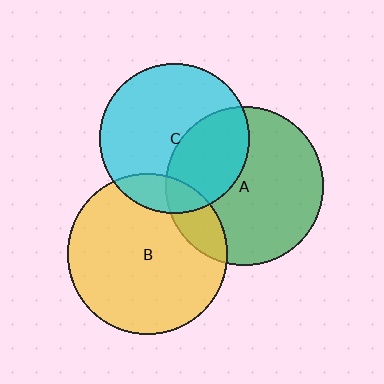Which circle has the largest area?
Circle B (yellow).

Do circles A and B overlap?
Yes.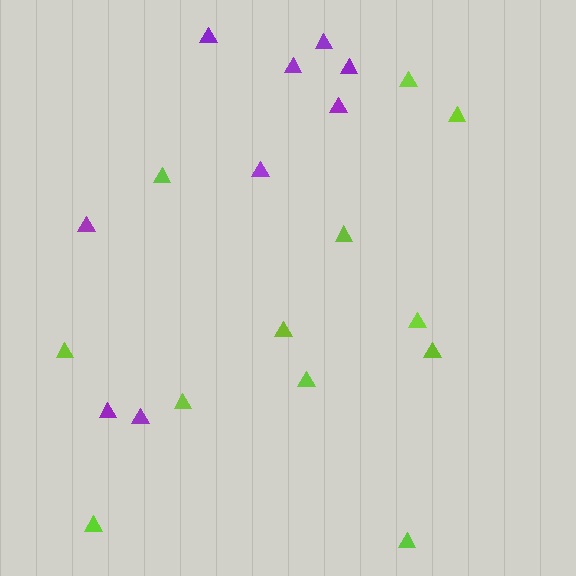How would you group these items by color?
There are 2 groups: one group of purple triangles (9) and one group of lime triangles (12).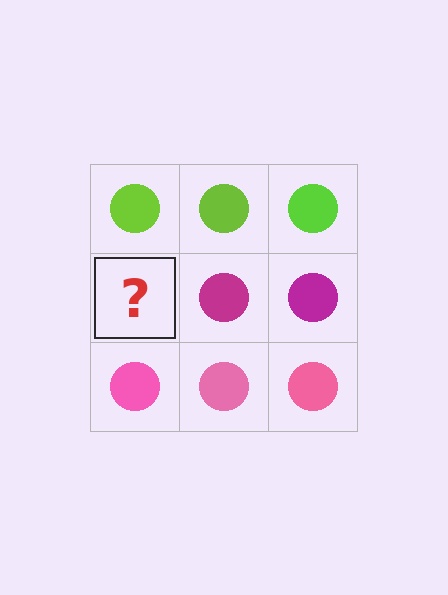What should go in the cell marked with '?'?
The missing cell should contain a magenta circle.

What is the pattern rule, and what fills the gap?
The rule is that each row has a consistent color. The gap should be filled with a magenta circle.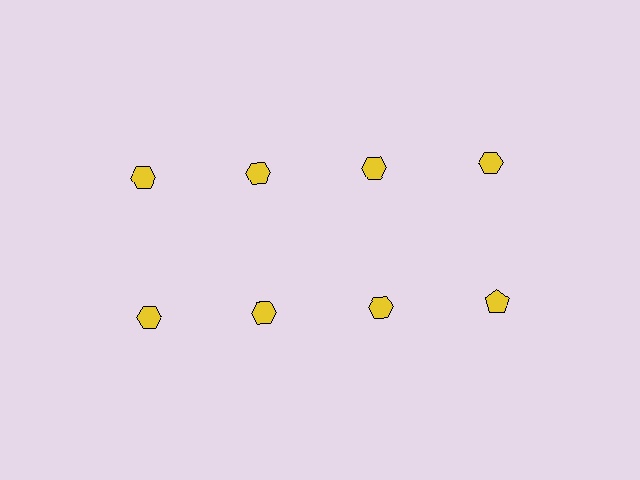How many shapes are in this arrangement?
There are 8 shapes arranged in a grid pattern.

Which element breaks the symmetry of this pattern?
The yellow pentagon in the second row, second from right column breaks the symmetry. All other shapes are yellow hexagons.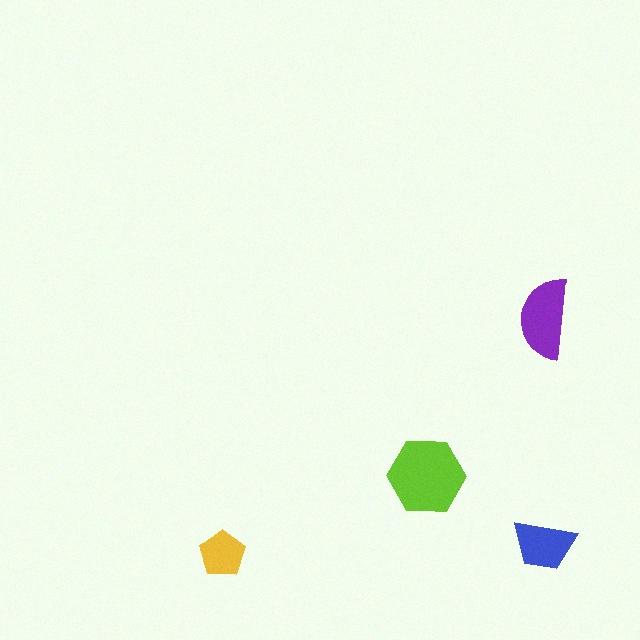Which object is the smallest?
The yellow pentagon.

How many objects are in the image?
There are 4 objects in the image.